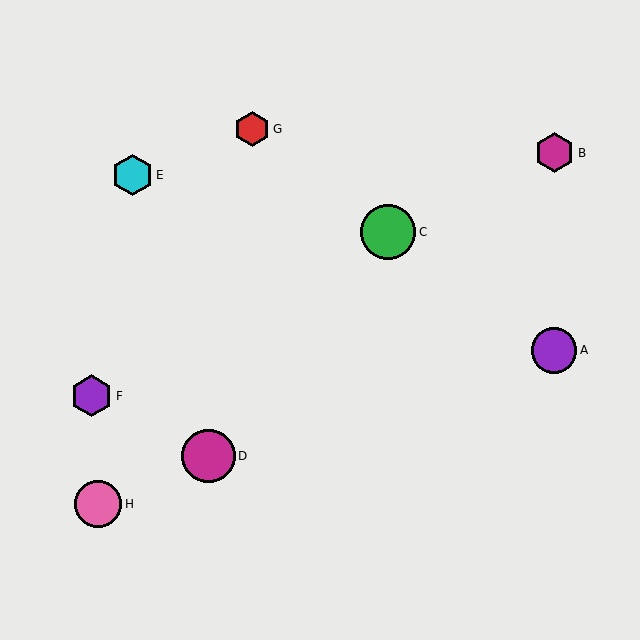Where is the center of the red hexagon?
The center of the red hexagon is at (252, 129).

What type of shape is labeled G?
Shape G is a red hexagon.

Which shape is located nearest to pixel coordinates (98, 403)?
The purple hexagon (labeled F) at (92, 396) is nearest to that location.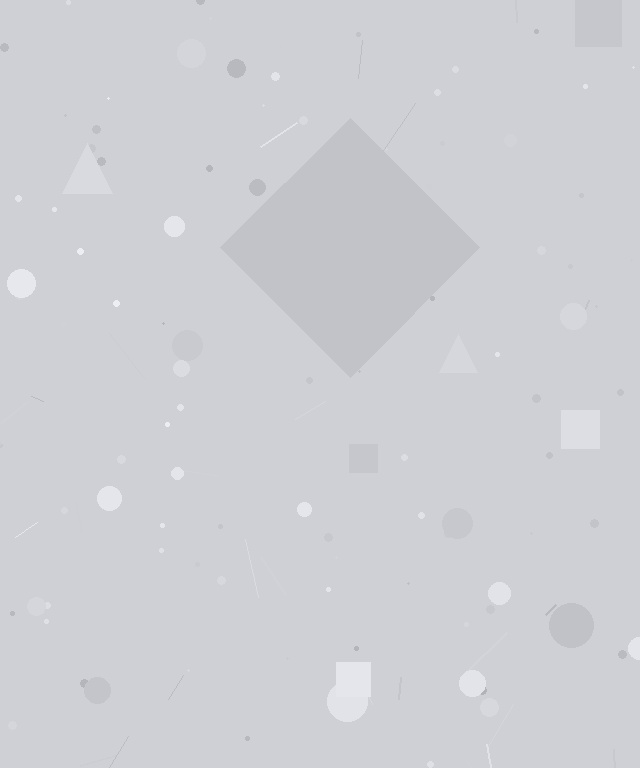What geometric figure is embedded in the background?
A diamond is embedded in the background.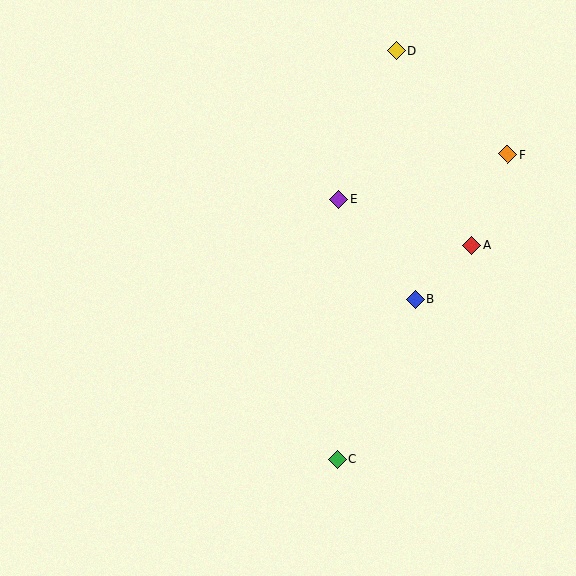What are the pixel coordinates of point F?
Point F is at (508, 154).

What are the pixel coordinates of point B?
Point B is at (415, 299).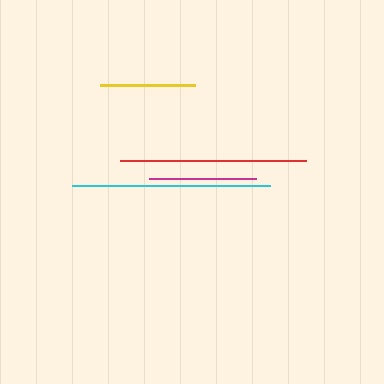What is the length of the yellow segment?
The yellow segment is approximately 95 pixels long.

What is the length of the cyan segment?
The cyan segment is approximately 198 pixels long.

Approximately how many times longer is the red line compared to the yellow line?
The red line is approximately 1.9 times the length of the yellow line.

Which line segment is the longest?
The cyan line is the longest at approximately 198 pixels.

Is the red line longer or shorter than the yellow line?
The red line is longer than the yellow line.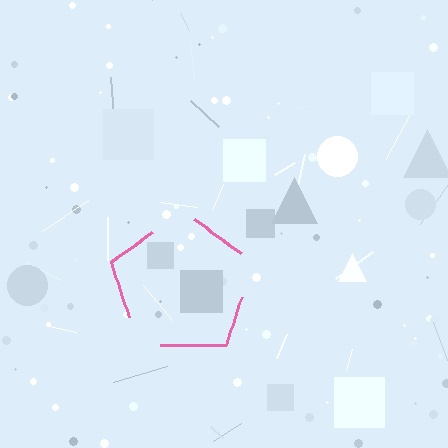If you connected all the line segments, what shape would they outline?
They would outline a pentagon.